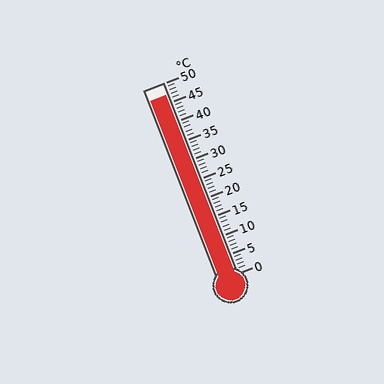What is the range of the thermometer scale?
The thermometer scale ranges from 0°C to 50°C.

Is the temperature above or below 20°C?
The temperature is above 20°C.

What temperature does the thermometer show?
The thermometer shows approximately 47°C.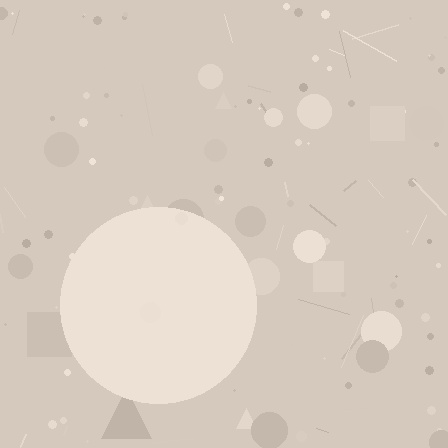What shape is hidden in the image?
A circle is hidden in the image.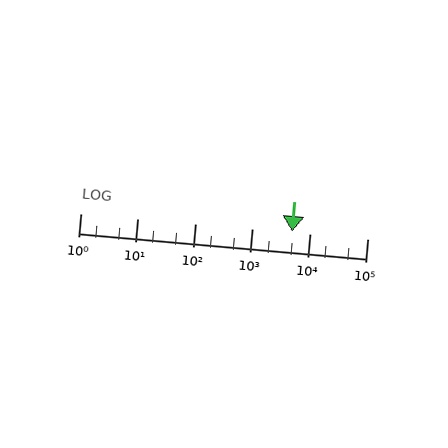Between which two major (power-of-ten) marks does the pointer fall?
The pointer is between 1000 and 10000.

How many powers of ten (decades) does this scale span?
The scale spans 5 decades, from 1 to 100000.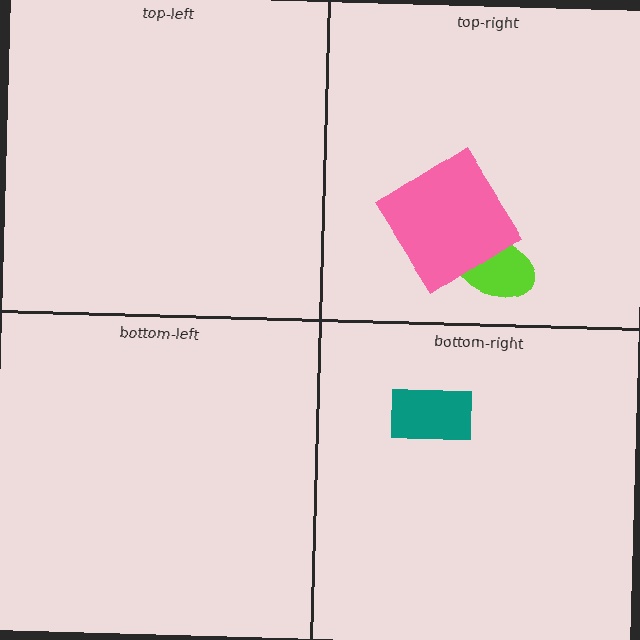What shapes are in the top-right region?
The lime ellipse, the pink diamond.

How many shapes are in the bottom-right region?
1.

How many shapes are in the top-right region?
2.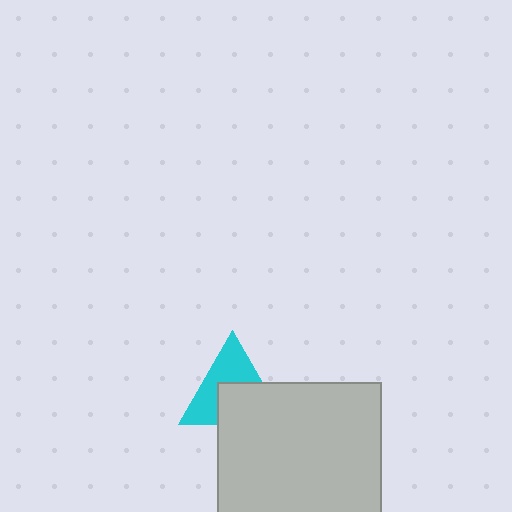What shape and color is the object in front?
The object in front is a light gray square.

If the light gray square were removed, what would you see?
You would see the complete cyan triangle.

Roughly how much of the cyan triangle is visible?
About half of it is visible (roughly 52%).